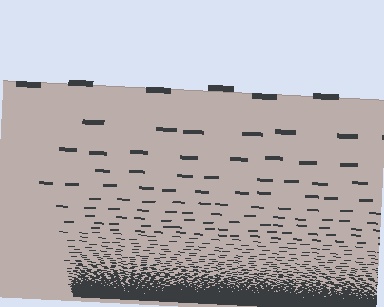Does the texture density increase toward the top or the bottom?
Density increases toward the bottom.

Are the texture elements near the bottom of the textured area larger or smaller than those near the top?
Smaller. The gradient is inverted — elements near the bottom are smaller and denser.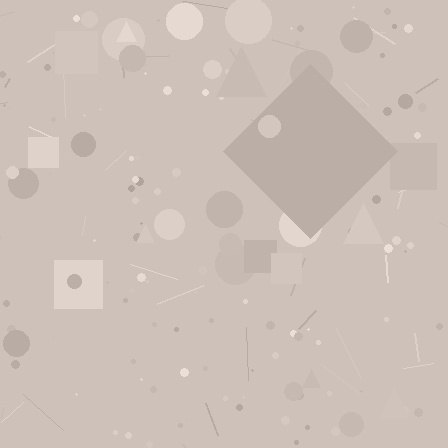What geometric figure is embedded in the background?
A diamond is embedded in the background.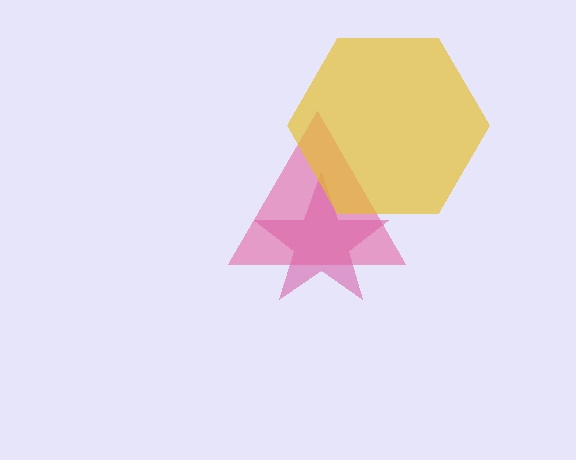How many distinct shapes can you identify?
There are 3 distinct shapes: a magenta star, a pink triangle, a yellow hexagon.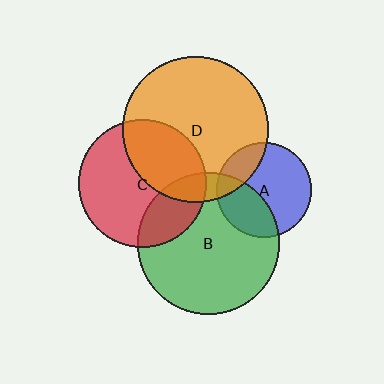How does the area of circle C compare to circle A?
Approximately 1.8 times.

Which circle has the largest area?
Circle D (orange).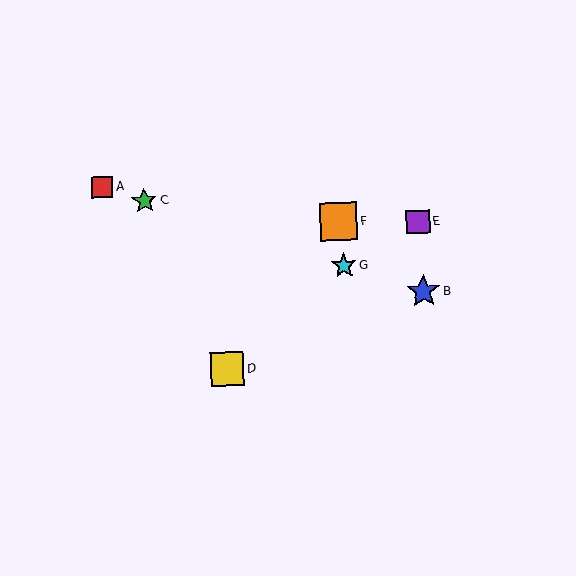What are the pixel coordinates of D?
Object D is at (227, 369).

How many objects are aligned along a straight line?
4 objects (A, B, C, G) are aligned along a straight line.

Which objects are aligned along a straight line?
Objects A, B, C, G are aligned along a straight line.